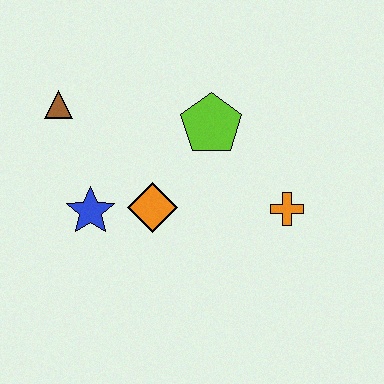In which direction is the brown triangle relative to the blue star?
The brown triangle is above the blue star.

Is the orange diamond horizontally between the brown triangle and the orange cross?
Yes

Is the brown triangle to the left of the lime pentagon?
Yes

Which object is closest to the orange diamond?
The blue star is closest to the orange diamond.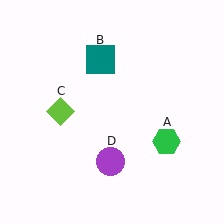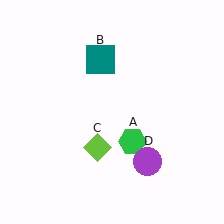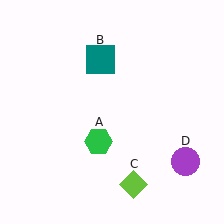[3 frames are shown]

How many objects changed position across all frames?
3 objects changed position: green hexagon (object A), lime diamond (object C), purple circle (object D).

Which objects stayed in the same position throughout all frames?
Teal square (object B) remained stationary.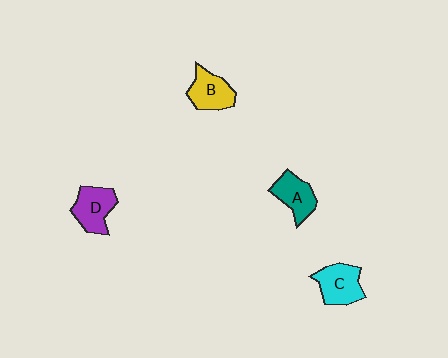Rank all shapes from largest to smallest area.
From largest to smallest: C (cyan), D (purple), B (yellow), A (teal).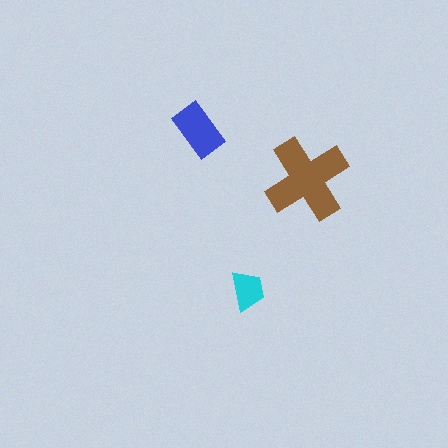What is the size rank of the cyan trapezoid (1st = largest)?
3rd.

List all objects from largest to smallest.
The brown cross, the blue rectangle, the cyan trapezoid.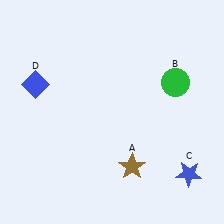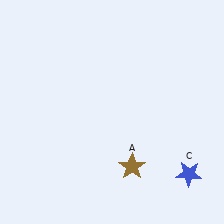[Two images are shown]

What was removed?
The green circle (B), the blue diamond (D) were removed in Image 2.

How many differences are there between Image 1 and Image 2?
There are 2 differences between the two images.